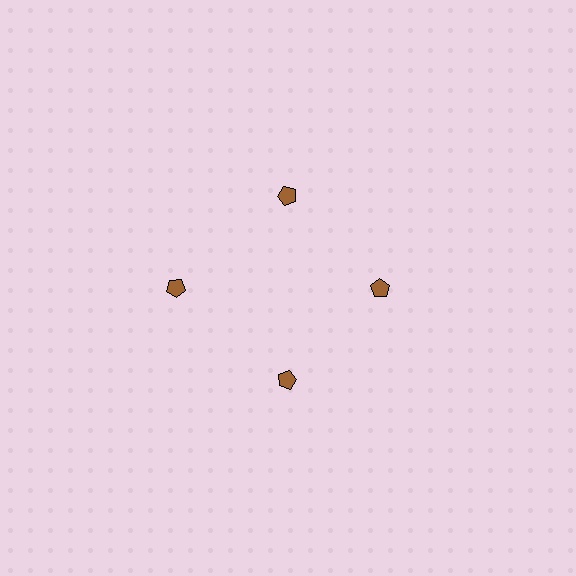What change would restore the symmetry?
The symmetry would be restored by moving it inward, back onto the ring so that all 4 pentagons sit at equal angles and equal distance from the center.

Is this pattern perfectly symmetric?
No. The 4 brown pentagons are arranged in a ring, but one element near the 9 o'clock position is pushed outward from the center, breaking the 4-fold rotational symmetry.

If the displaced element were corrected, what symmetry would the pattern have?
It would have 4-fold rotational symmetry — the pattern would map onto itself every 90 degrees.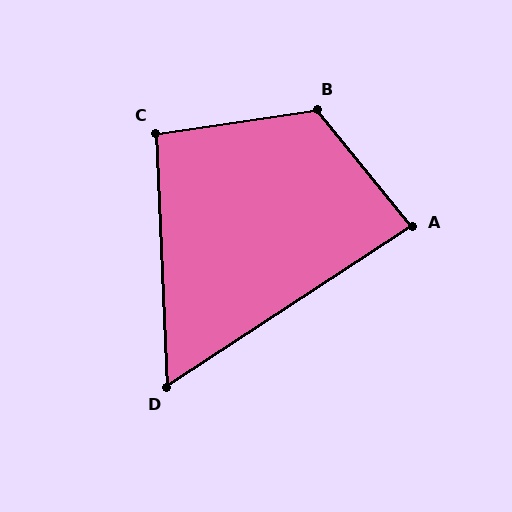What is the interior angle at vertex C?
Approximately 96 degrees (obtuse).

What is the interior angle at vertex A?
Approximately 84 degrees (acute).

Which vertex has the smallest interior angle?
D, at approximately 59 degrees.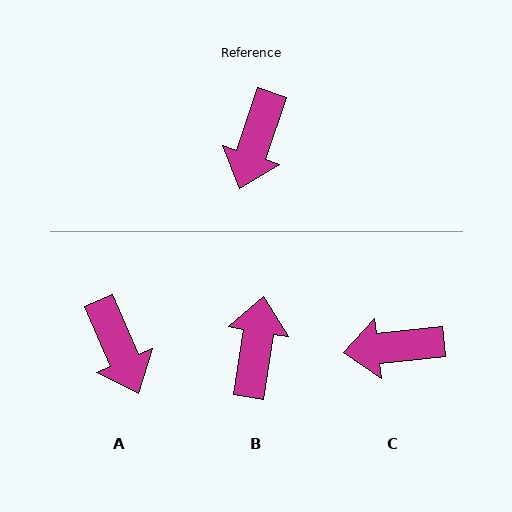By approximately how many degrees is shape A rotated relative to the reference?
Approximately 42 degrees counter-clockwise.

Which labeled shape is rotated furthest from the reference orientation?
B, about 170 degrees away.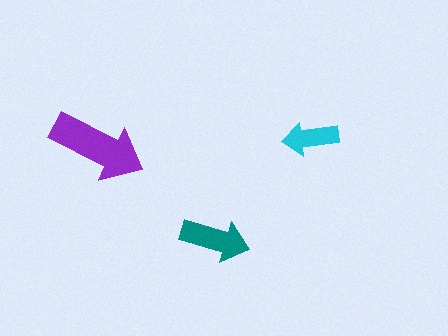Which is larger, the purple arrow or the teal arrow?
The purple one.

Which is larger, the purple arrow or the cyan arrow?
The purple one.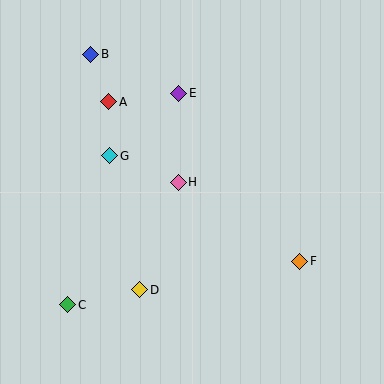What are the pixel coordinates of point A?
Point A is at (109, 102).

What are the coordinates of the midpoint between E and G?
The midpoint between E and G is at (144, 124).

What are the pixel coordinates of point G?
Point G is at (110, 156).